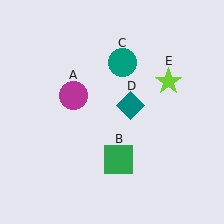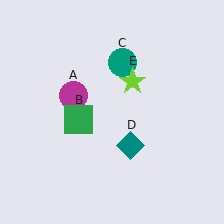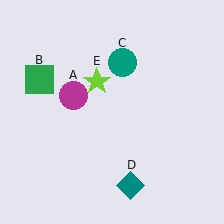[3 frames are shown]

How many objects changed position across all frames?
3 objects changed position: green square (object B), teal diamond (object D), lime star (object E).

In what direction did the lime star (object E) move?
The lime star (object E) moved left.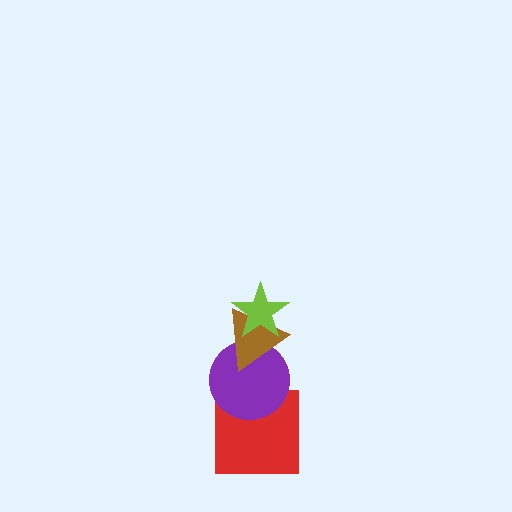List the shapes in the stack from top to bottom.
From top to bottom: the lime star, the brown triangle, the purple circle, the red square.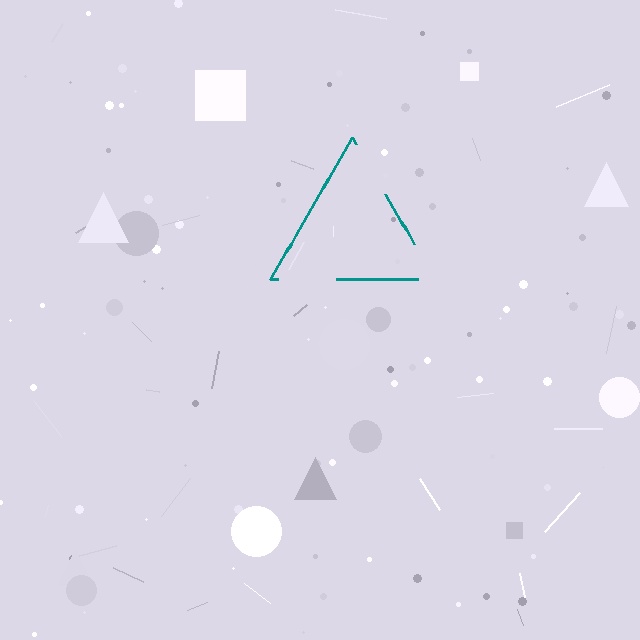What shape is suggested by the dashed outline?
The dashed outline suggests a triangle.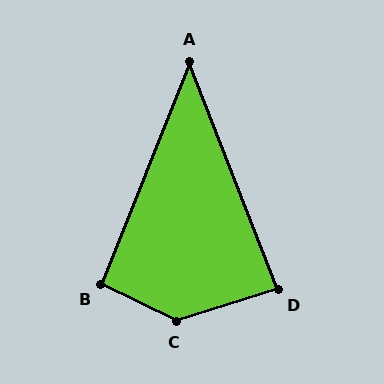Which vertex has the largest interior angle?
C, at approximately 137 degrees.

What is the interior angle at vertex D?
Approximately 86 degrees (approximately right).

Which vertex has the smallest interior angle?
A, at approximately 43 degrees.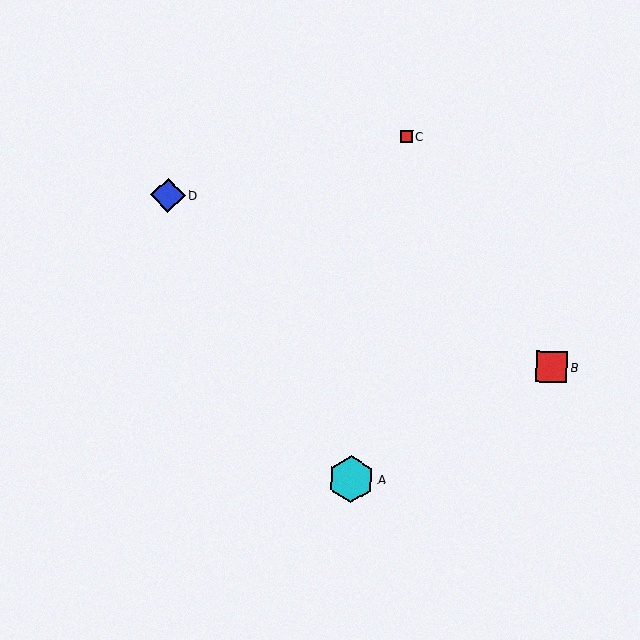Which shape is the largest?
The cyan hexagon (labeled A) is the largest.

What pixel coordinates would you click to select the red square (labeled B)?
Click at (552, 367) to select the red square B.